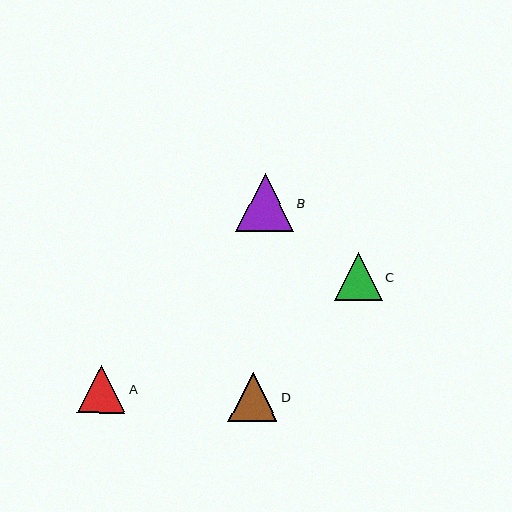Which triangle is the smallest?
Triangle C is the smallest with a size of approximately 48 pixels.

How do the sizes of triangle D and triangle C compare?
Triangle D and triangle C are approximately the same size.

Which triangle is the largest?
Triangle B is the largest with a size of approximately 58 pixels.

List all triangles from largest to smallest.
From largest to smallest: B, D, A, C.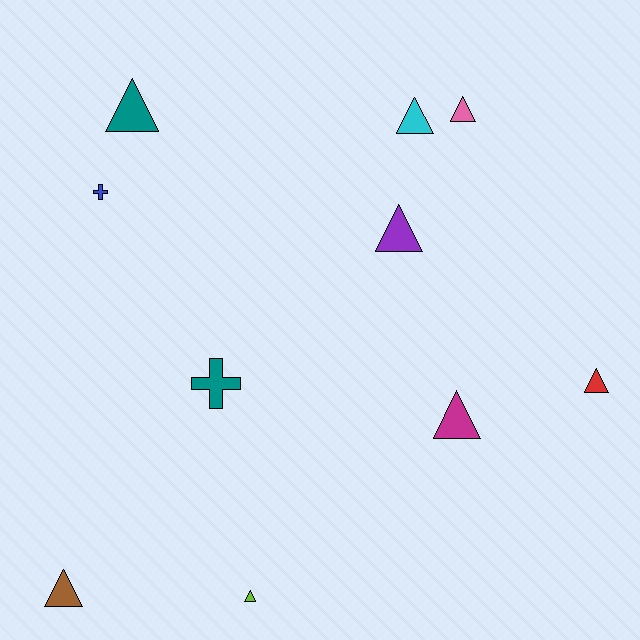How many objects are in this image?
There are 10 objects.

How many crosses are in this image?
There are 2 crosses.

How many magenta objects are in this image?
There is 1 magenta object.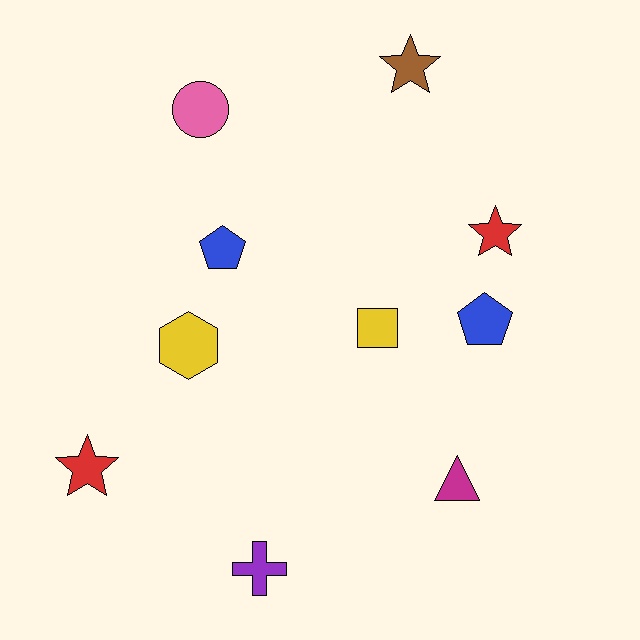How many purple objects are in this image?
There is 1 purple object.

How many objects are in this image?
There are 10 objects.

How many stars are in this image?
There are 3 stars.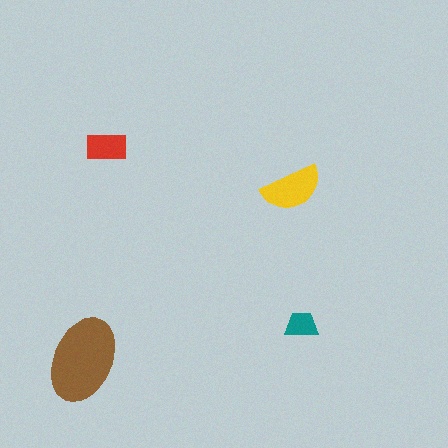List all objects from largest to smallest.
The brown ellipse, the yellow semicircle, the red rectangle, the teal trapezoid.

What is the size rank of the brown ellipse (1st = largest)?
1st.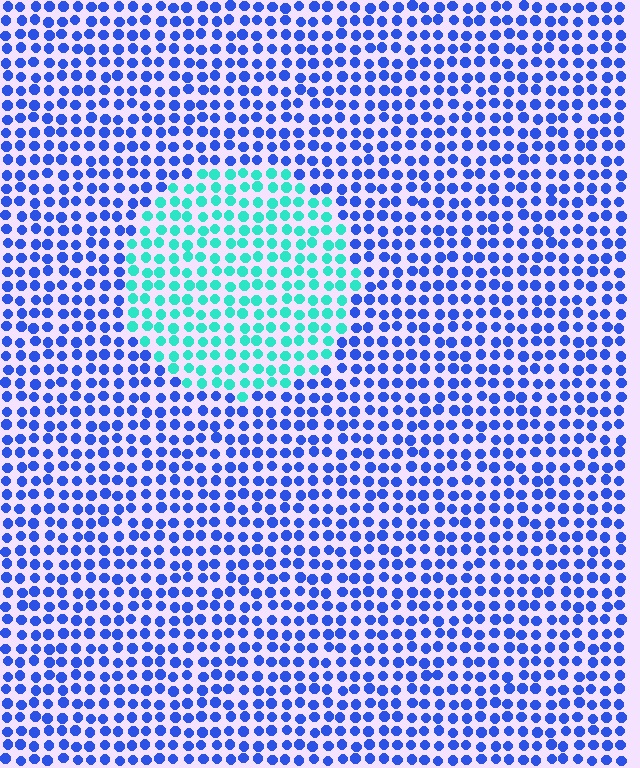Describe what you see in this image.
The image is filled with small blue elements in a uniform arrangement. A circle-shaped region is visible where the elements are tinted to a slightly different hue, forming a subtle color boundary.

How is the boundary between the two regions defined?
The boundary is defined purely by a slight shift in hue (about 58 degrees). Spacing, size, and orientation are identical on both sides.